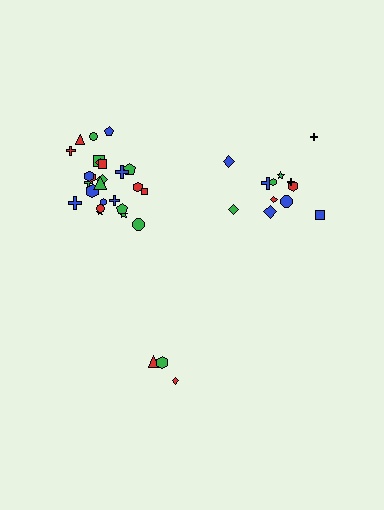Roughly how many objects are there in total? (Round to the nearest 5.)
Roughly 40 objects in total.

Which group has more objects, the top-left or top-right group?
The top-left group.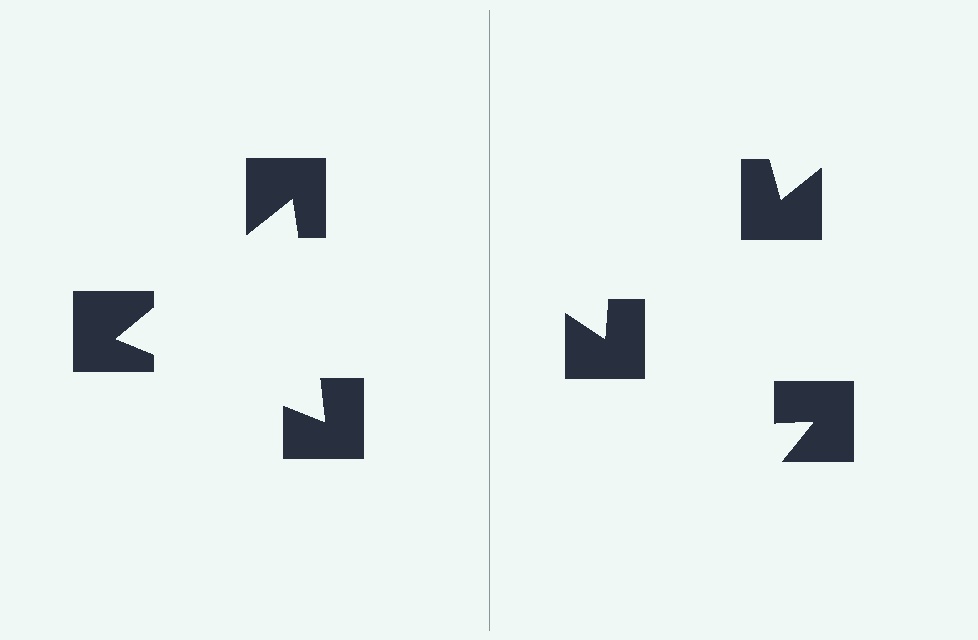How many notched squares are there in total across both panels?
6 — 3 on each side.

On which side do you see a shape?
An illusory triangle appears on the left side. On the right side the wedge cuts are rotated, so no coherent shape forms.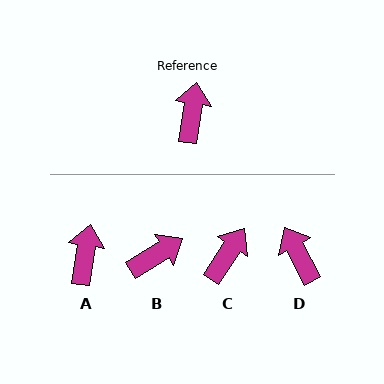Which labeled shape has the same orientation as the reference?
A.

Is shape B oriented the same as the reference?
No, it is off by about 49 degrees.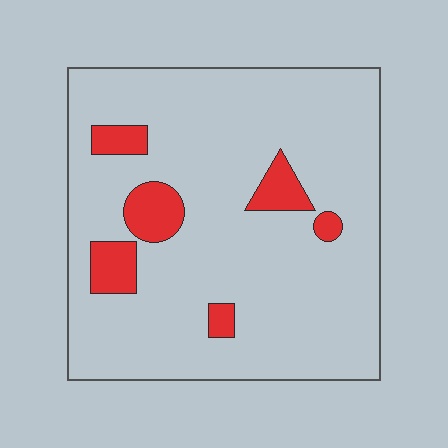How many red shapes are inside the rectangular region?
6.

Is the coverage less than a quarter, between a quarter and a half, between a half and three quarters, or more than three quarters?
Less than a quarter.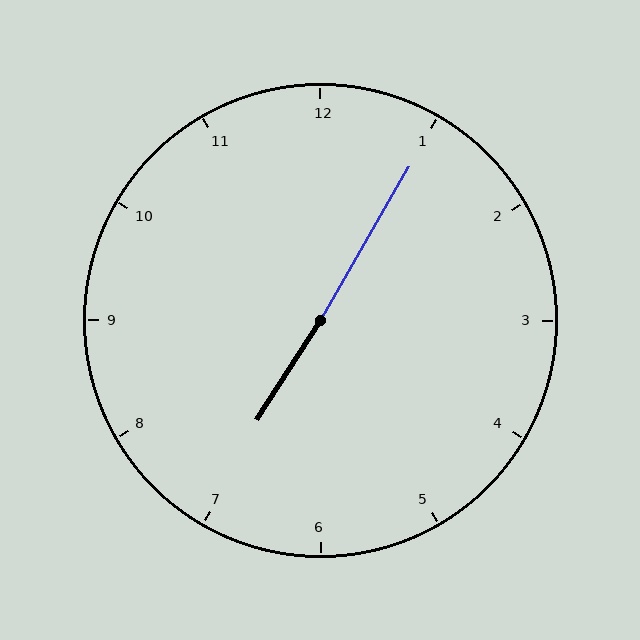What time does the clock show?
7:05.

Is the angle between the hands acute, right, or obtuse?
It is obtuse.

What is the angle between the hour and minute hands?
Approximately 178 degrees.